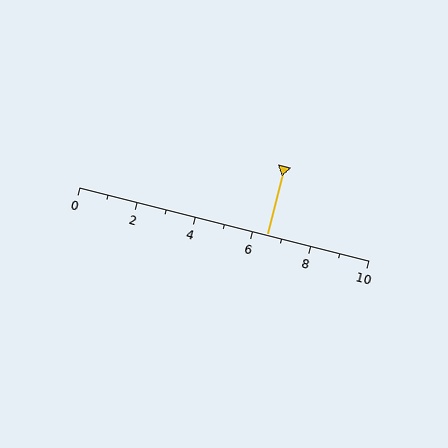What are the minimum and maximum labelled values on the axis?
The axis runs from 0 to 10.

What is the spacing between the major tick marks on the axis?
The major ticks are spaced 2 apart.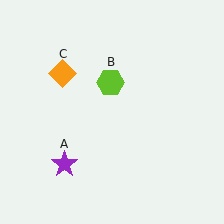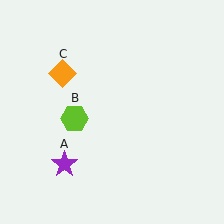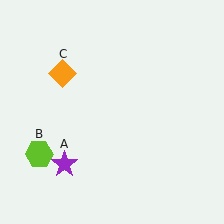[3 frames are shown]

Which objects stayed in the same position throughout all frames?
Purple star (object A) and orange diamond (object C) remained stationary.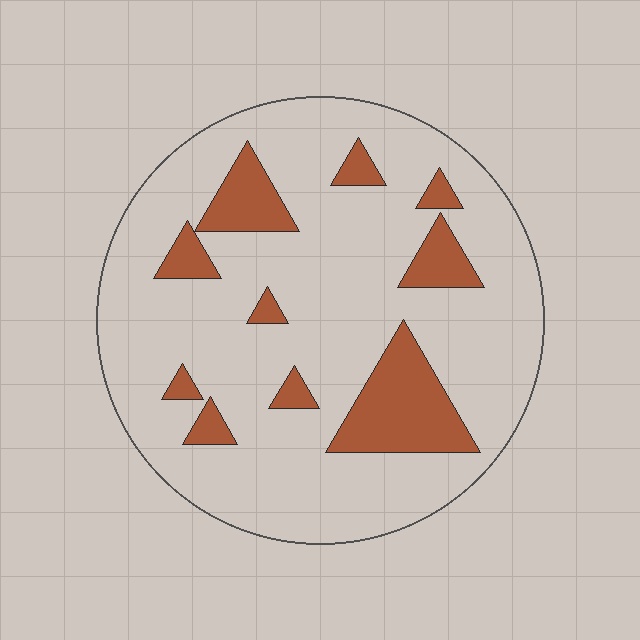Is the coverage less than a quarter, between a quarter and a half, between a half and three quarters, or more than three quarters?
Less than a quarter.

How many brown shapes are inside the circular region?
10.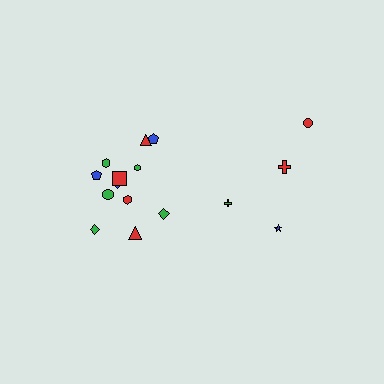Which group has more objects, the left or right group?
The left group.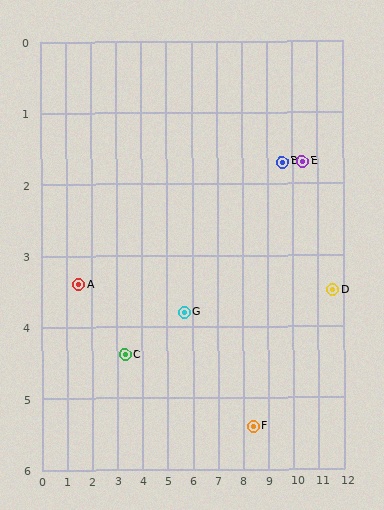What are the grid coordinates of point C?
Point C is at approximately (3.3, 4.4).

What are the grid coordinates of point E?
Point E is at approximately (10.4, 1.7).